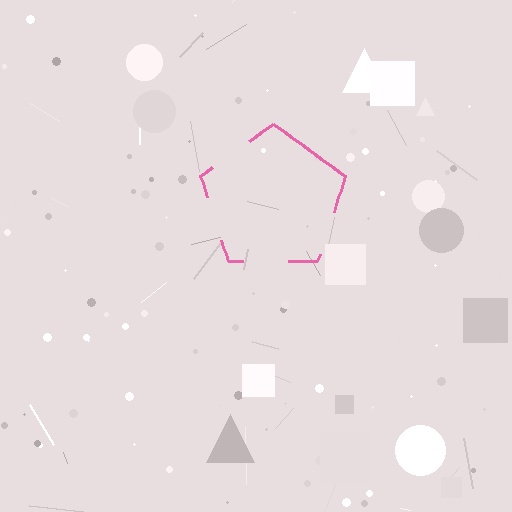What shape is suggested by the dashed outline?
The dashed outline suggests a pentagon.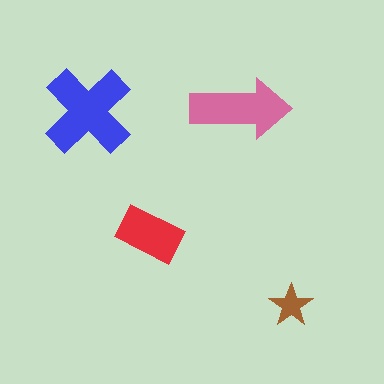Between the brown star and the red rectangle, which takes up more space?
The red rectangle.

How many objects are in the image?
There are 4 objects in the image.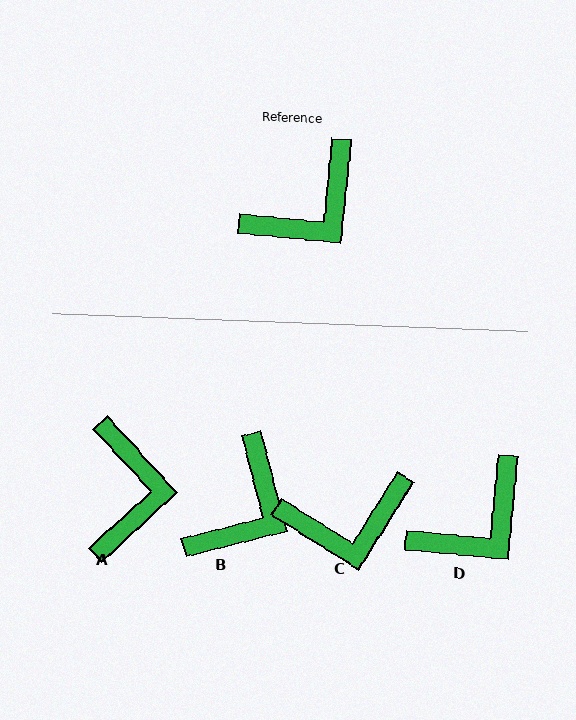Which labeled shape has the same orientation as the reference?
D.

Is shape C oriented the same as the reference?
No, it is off by about 27 degrees.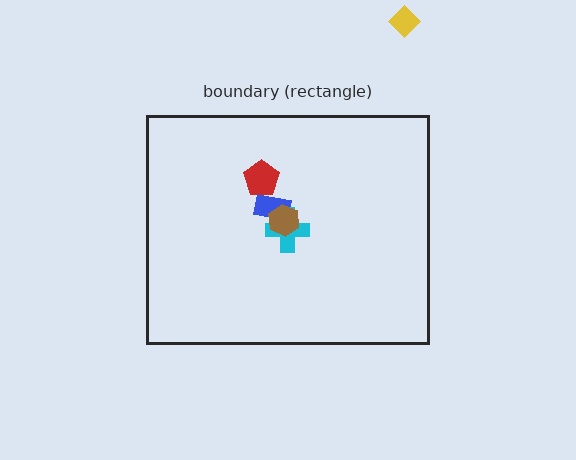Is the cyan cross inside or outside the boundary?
Inside.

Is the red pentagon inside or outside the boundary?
Inside.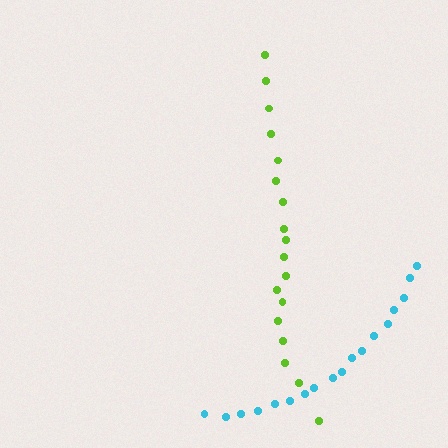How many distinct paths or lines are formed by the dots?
There are 2 distinct paths.